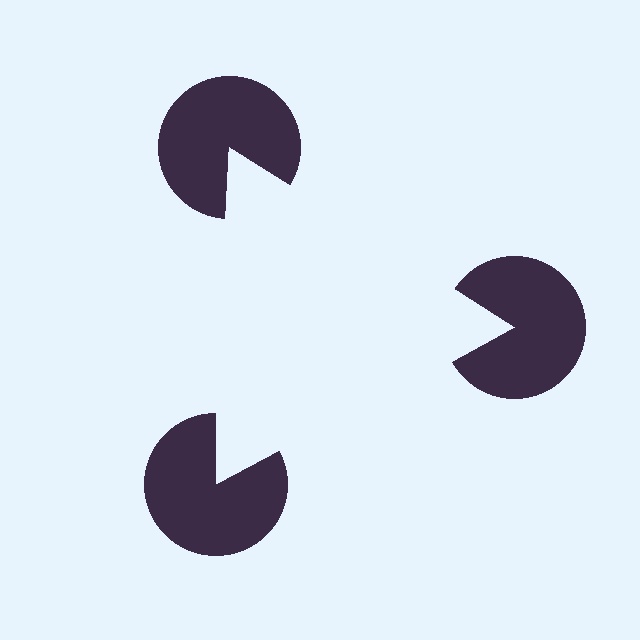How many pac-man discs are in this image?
There are 3 — one at each vertex of the illusory triangle.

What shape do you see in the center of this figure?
An illusory triangle — its edges are inferred from the aligned wedge cuts in the pac-man discs, not physically drawn.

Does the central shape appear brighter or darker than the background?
It typically appears slightly brighter than the background, even though no actual brightness change is drawn.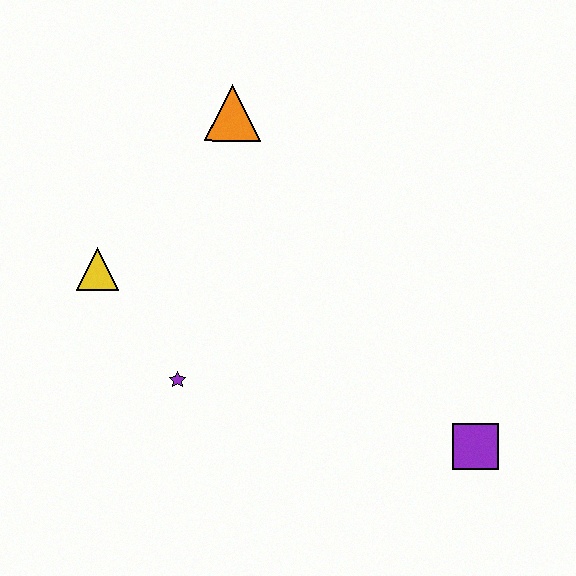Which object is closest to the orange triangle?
The yellow triangle is closest to the orange triangle.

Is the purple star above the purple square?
Yes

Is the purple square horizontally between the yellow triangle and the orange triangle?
No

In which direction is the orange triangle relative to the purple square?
The orange triangle is above the purple square.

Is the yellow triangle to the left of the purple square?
Yes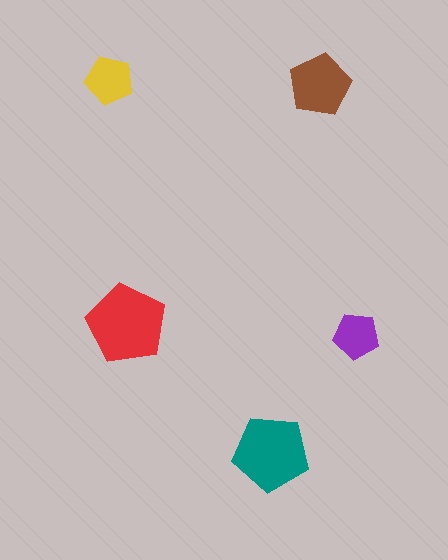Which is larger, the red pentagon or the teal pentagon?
The red one.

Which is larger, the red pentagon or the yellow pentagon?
The red one.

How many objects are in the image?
There are 5 objects in the image.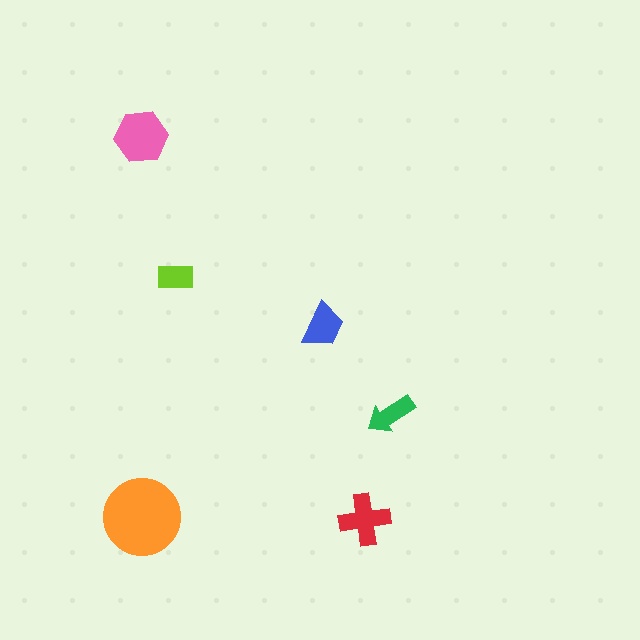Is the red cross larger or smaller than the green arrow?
Larger.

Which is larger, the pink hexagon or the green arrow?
The pink hexagon.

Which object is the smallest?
The lime rectangle.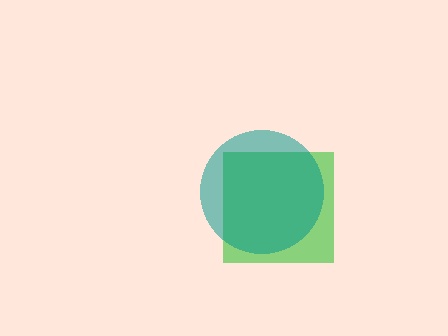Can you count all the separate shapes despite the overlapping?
Yes, there are 2 separate shapes.